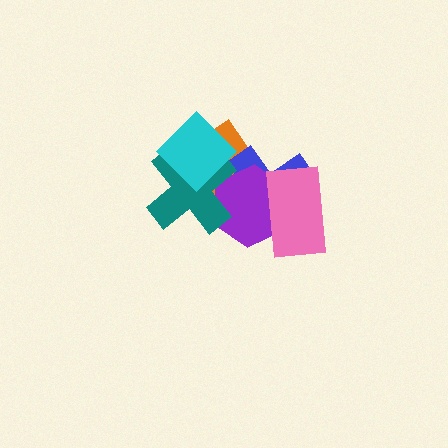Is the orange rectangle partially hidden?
Yes, it is partially covered by another shape.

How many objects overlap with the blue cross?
4 objects overlap with the blue cross.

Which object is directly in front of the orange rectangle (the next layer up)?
The blue cross is directly in front of the orange rectangle.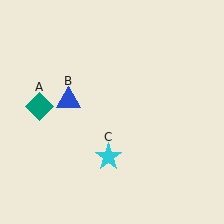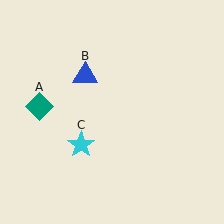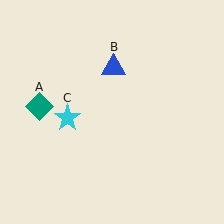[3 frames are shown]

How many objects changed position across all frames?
2 objects changed position: blue triangle (object B), cyan star (object C).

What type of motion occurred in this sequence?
The blue triangle (object B), cyan star (object C) rotated clockwise around the center of the scene.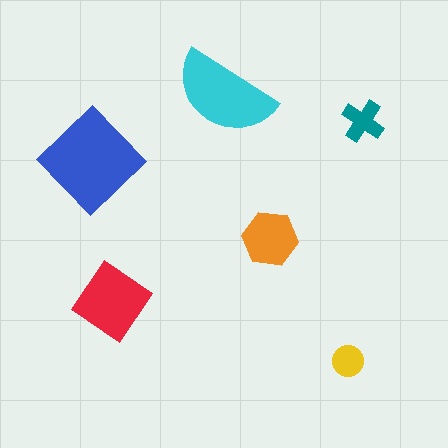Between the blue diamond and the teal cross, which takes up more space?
The blue diamond.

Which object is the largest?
The blue diamond.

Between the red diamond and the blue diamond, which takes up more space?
The blue diamond.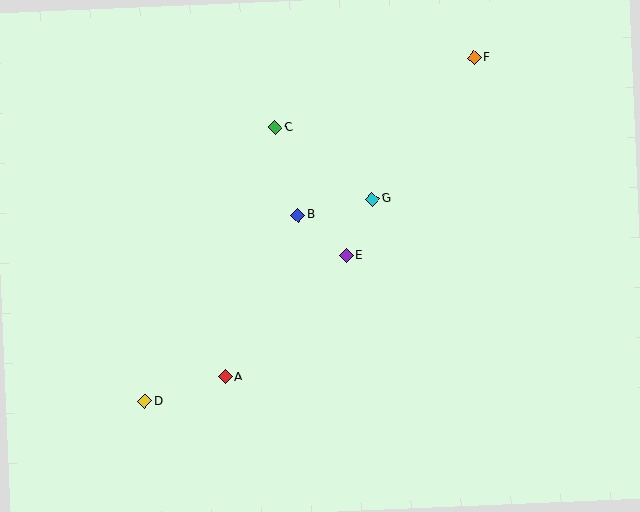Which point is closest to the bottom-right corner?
Point E is closest to the bottom-right corner.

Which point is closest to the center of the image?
Point E at (346, 255) is closest to the center.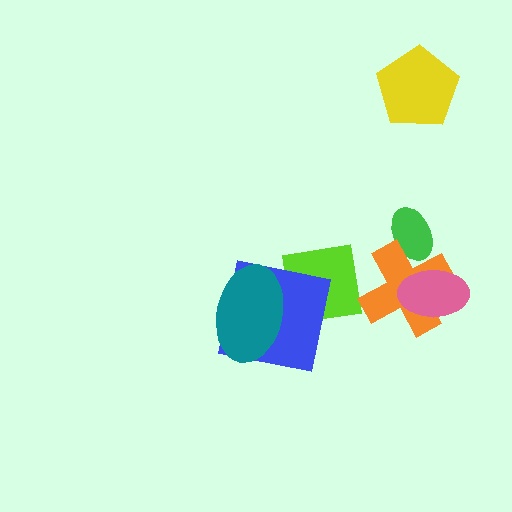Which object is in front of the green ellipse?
The orange cross is in front of the green ellipse.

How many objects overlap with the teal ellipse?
2 objects overlap with the teal ellipse.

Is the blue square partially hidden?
Yes, it is partially covered by another shape.